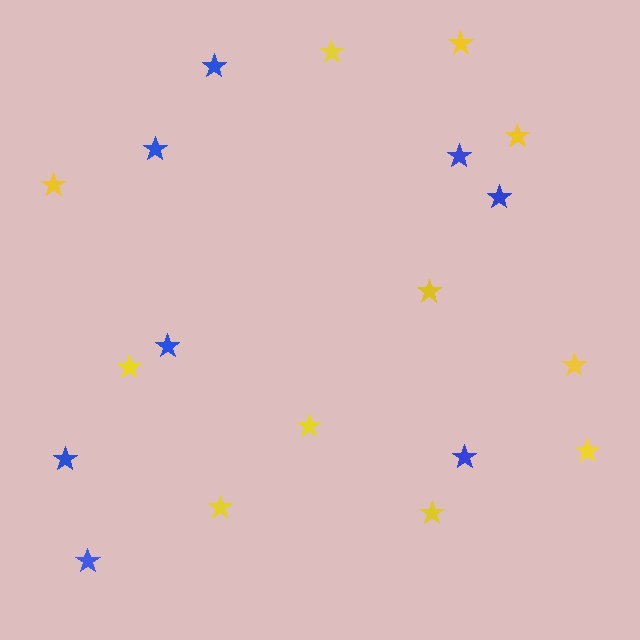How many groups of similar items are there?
There are 2 groups: one group of blue stars (8) and one group of yellow stars (11).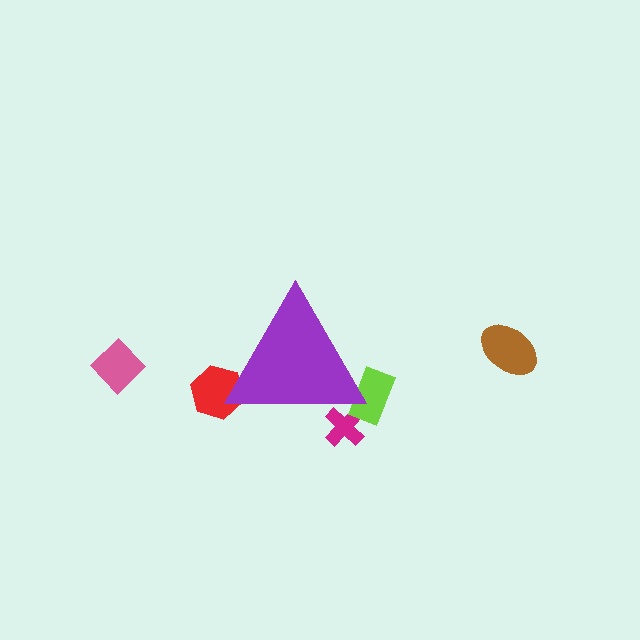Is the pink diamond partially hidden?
No, the pink diamond is fully visible.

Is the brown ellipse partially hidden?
No, the brown ellipse is fully visible.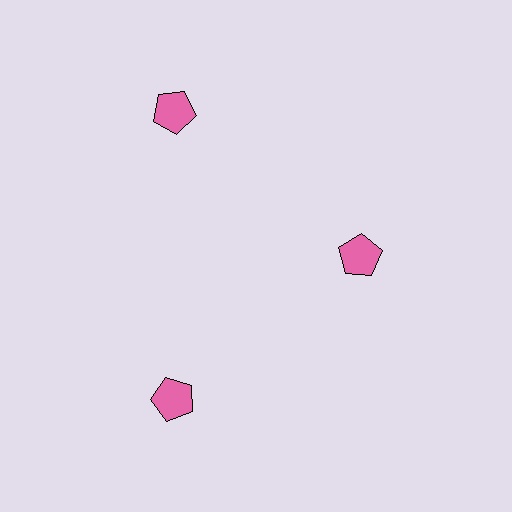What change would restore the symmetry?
The symmetry would be restored by moving it outward, back onto the ring so that all 3 pentagons sit at equal angles and equal distance from the center.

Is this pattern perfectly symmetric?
No. The 3 pink pentagons are arranged in a ring, but one element near the 3 o'clock position is pulled inward toward the center, breaking the 3-fold rotational symmetry.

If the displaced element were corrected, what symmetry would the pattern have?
It would have 3-fold rotational symmetry — the pattern would map onto itself every 120 degrees.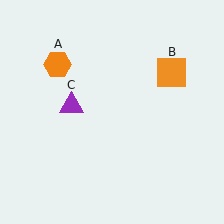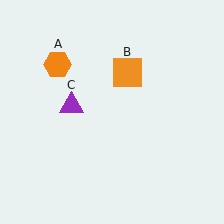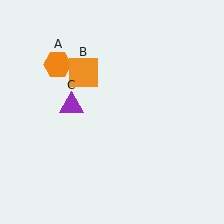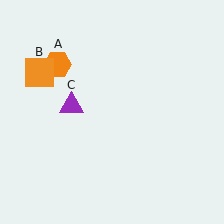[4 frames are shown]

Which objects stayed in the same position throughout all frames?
Orange hexagon (object A) and purple triangle (object C) remained stationary.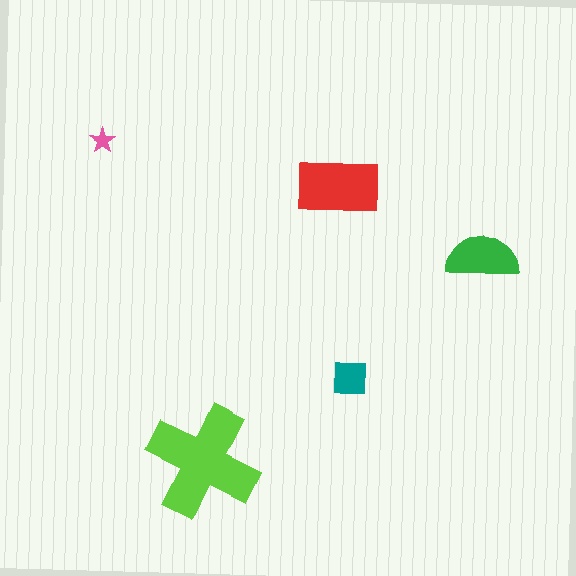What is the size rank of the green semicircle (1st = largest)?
3rd.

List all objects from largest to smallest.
The lime cross, the red rectangle, the green semicircle, the teal square, the pink star.